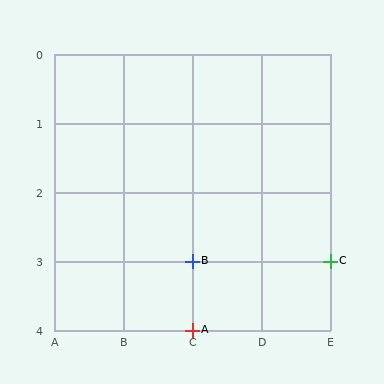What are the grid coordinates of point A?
Point A is at grid coordinates (C, 4).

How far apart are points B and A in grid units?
Points B and A are 1 row apart.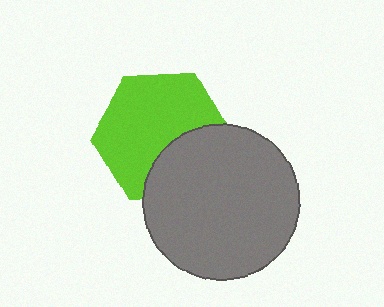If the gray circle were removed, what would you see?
You would see the complete lime hexagon.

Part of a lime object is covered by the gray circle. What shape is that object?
It is a hexagon.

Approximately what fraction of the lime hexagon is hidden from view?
Roughly 33% of the lime hexagon is hidden behind the gray circle.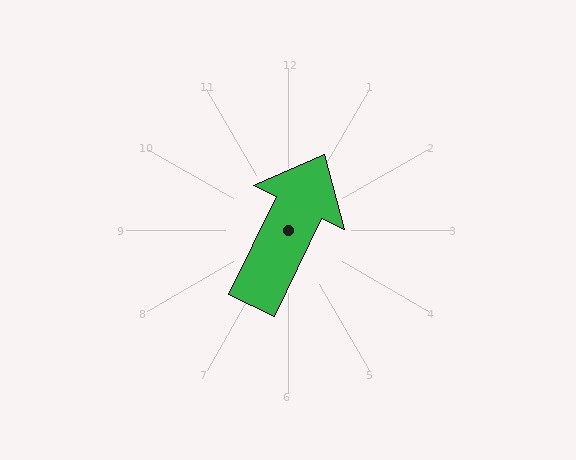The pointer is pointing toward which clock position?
Roughly 1 o'clock.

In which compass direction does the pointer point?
Northeast.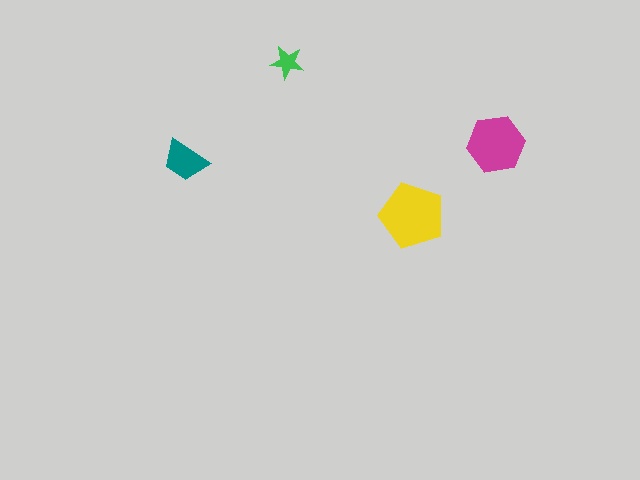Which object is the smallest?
The green star.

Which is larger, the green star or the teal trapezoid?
The teal trapezoid.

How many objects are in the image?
There are 4 objects in the image.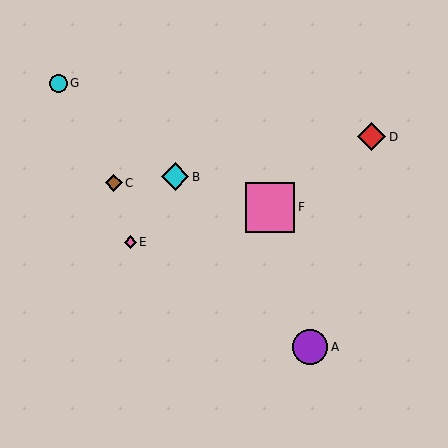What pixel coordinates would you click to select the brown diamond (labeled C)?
Click at (114, 183) to select the brown diamond C.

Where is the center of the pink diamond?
The center of the pink diamond is at (130, 242).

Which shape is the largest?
The pink square (labeled F) is the largest.